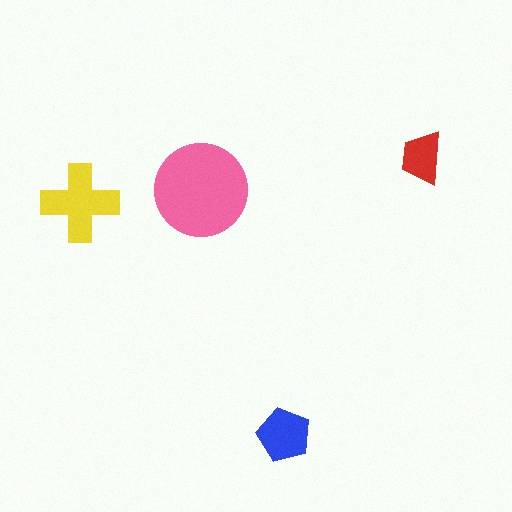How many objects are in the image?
There are 4 objects in the image.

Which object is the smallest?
The red trapezoid.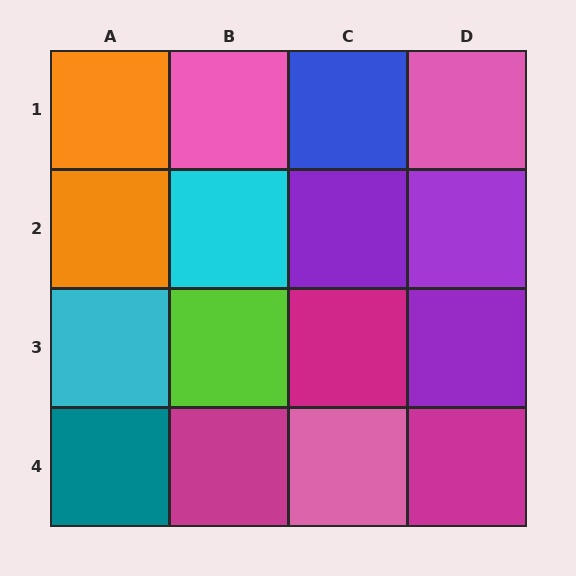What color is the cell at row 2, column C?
Purple.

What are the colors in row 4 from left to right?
Teal, magenta, pink, magenta.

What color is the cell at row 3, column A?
Cyan.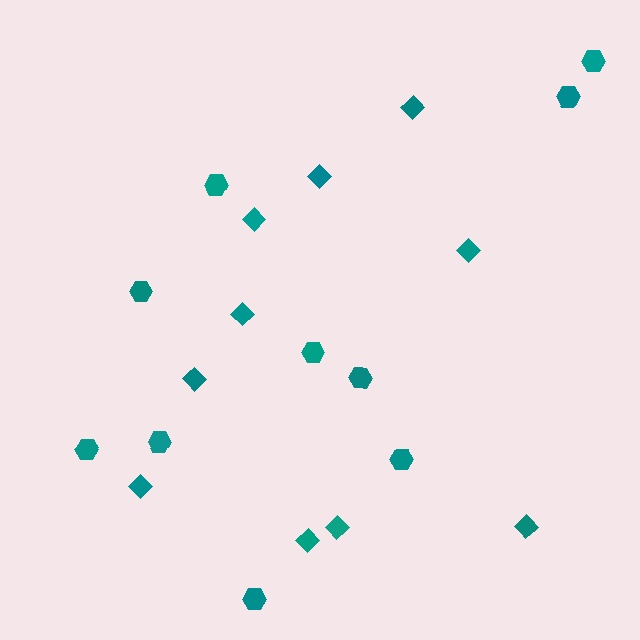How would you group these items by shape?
There are 2 groups: one group of diamonds (10) and one group of hexagons (10).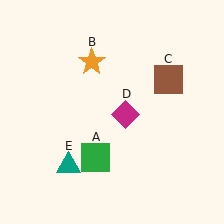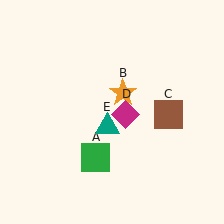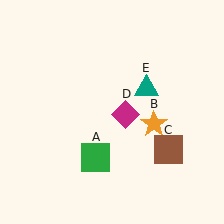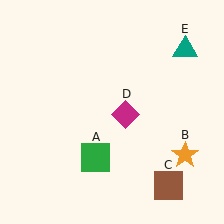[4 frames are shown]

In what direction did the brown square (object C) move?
The brown square (object C) moved down.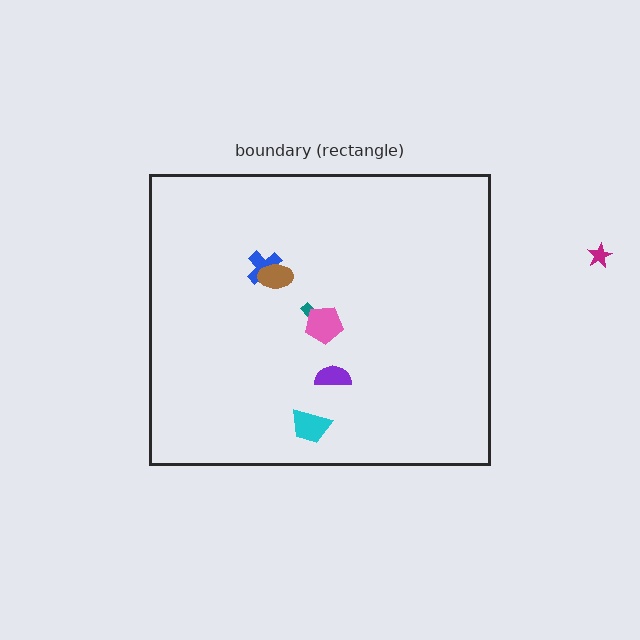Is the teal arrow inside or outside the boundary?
Inside.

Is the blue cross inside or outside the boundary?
Inside.